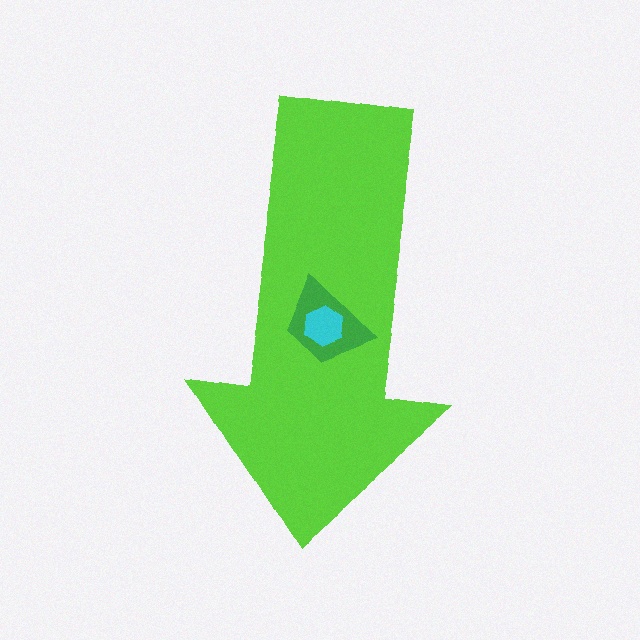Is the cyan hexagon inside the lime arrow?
Yes.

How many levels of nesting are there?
3.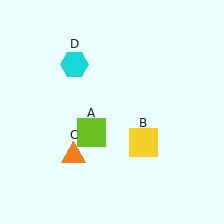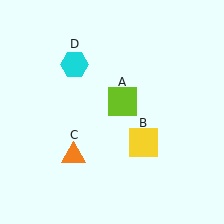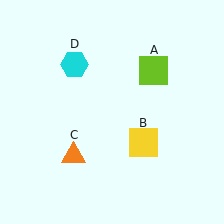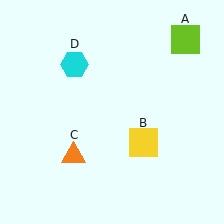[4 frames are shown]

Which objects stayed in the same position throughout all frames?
Yellow square (object B) and orange triangle (object C) and cyan hexagon (object D) remained stationary.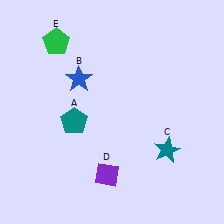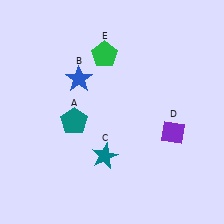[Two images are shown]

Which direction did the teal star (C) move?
The teal star (C) moved left.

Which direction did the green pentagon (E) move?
The green pentagon (E) moved right.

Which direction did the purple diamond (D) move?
The purple diamond (D) moved right.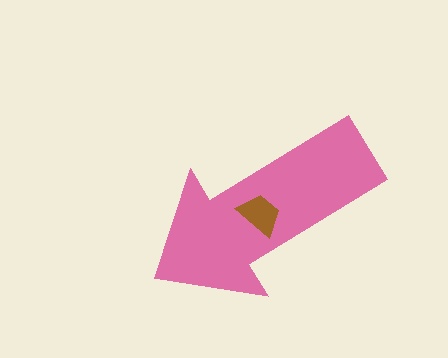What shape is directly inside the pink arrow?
The brown trapezoid.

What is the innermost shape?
The brown trapezoid.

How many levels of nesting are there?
2.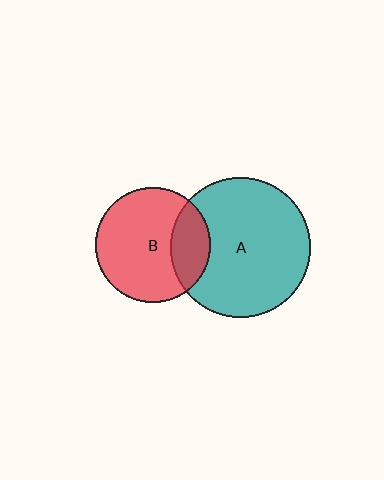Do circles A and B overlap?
Yes.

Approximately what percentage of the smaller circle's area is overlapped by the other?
Approximately 25%.